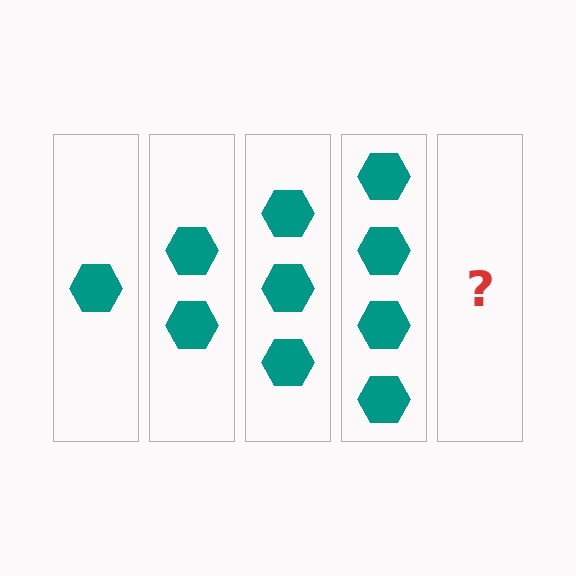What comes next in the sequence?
The next element should be 5 hexagons.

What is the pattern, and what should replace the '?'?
The pattern is that each step adds one more hexagon. The '?' should be 5 hexagons.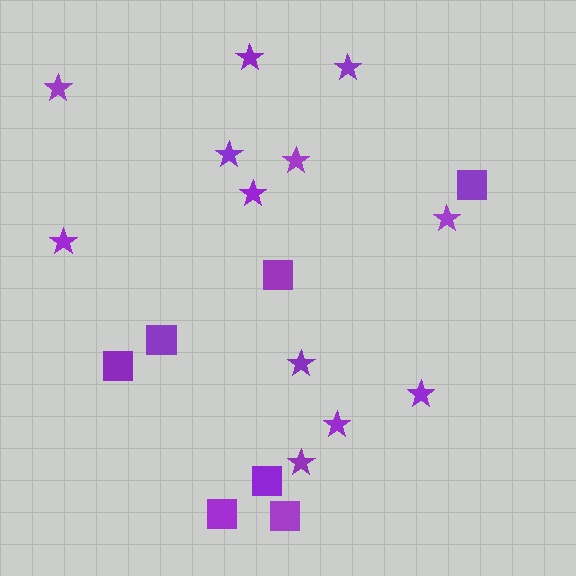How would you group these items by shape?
There are 2 groups: one group of squares (7) and one group of stars (12).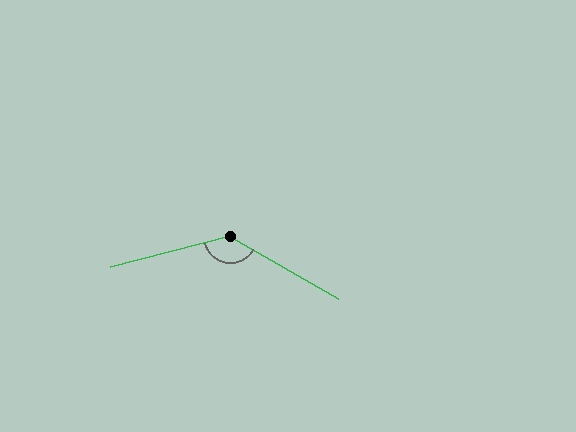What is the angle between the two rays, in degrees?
Approximately 135 degrees.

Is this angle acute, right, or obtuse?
It is obtuse.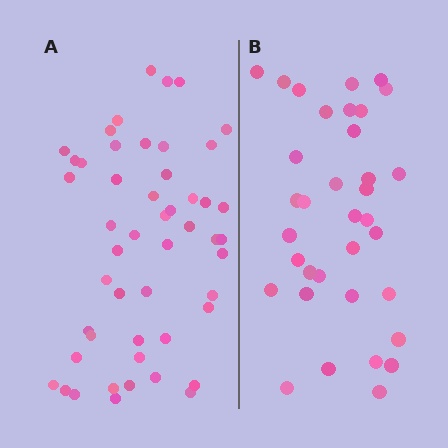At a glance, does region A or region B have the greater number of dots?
Region A (the left region) has more dots.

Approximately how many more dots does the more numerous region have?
Region A has approximately 15 more dots than region B.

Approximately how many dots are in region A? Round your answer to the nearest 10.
About 50 dots.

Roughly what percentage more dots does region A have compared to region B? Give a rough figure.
About 45% more.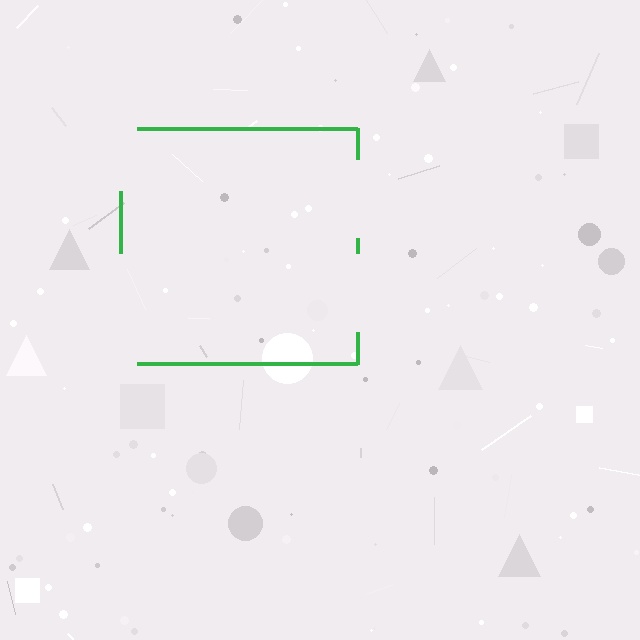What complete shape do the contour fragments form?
The contour fragments form a square.